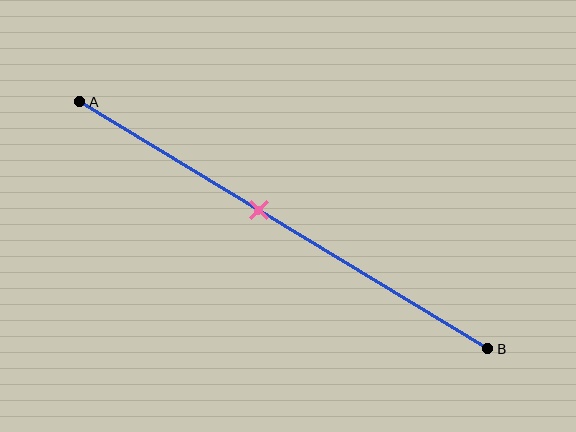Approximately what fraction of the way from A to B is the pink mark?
The pink mark is approximately 45% of the way from A to B.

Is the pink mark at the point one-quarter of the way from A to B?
No, the mark is at about 45% from A, not at the 25% one-quarter point.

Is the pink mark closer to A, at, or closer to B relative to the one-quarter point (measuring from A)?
The pink mark is closer to point B than the one-quarter point of segment AB.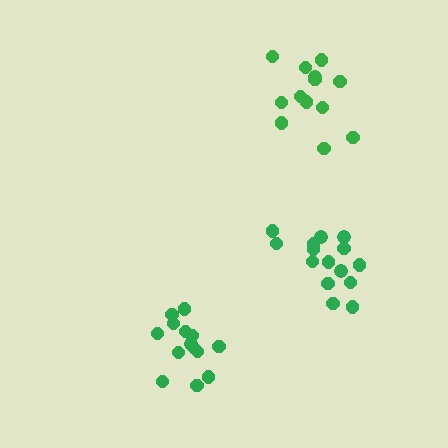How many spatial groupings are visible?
There are 3 spatial groupings.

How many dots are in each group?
Group 1: 15 dots, Group 2: 16 dots, Group 3: 13 dots (44 total).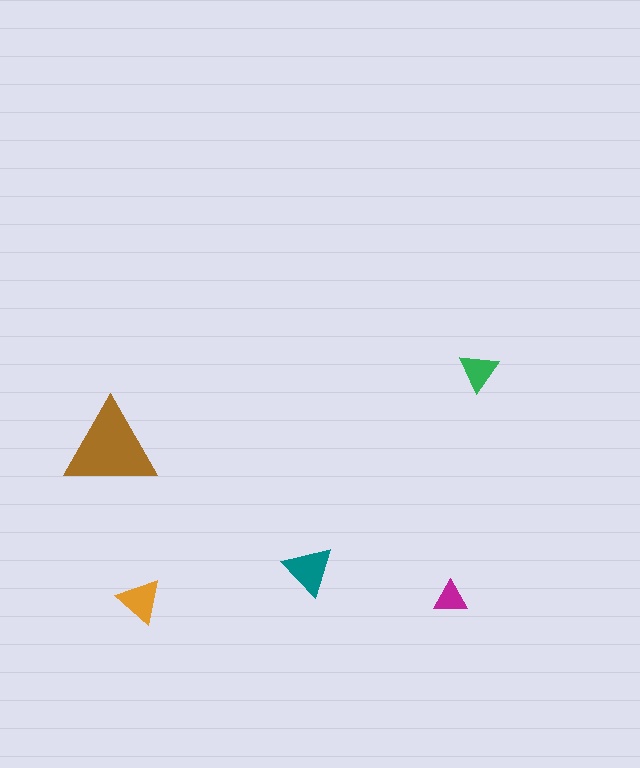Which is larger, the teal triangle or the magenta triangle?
The teal one.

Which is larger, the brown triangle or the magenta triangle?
The brown one.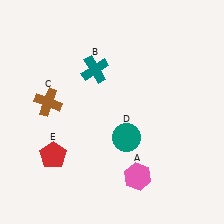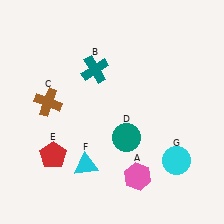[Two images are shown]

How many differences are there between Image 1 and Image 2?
There are 2 differences between the two images.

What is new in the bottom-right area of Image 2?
A cyan circle (G) was added in the bottom-right area of Image 2.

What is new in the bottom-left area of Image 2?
A cyan triangle (F) was added in the bottom-left area of Image 2.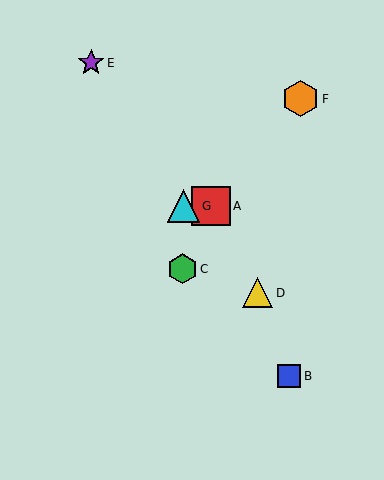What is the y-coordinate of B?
Object B is at y≈376.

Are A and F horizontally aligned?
No, A is at y≈206 and F is at y≈99.